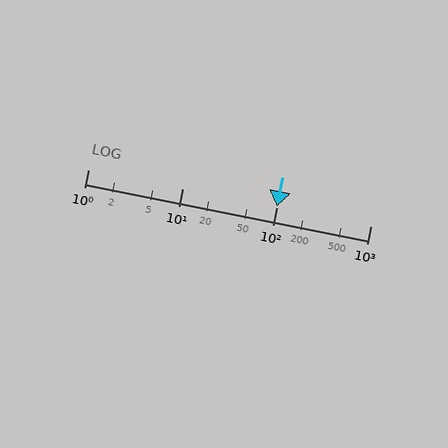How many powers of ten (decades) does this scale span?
The scale spans 3 decades, from 1 to 1000.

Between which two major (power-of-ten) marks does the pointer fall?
The pointer is between 100 and 1000.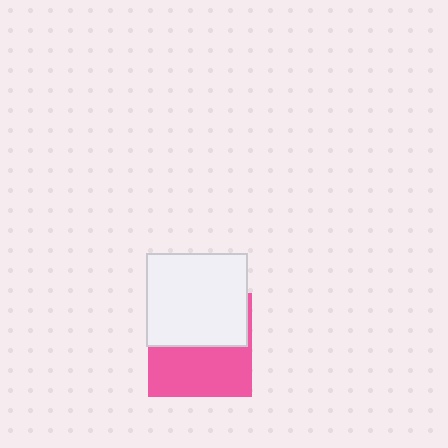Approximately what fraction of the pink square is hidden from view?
Roughly 50% of the pink square is hidden behind the white rectangle.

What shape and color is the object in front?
The object in front is a white rectangle.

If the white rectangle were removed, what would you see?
You would see the complete pink square.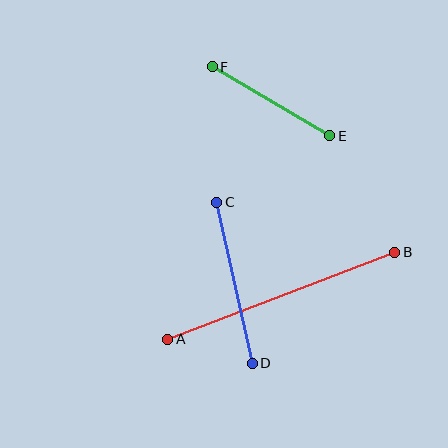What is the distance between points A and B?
The distance is approximately 243 pixels.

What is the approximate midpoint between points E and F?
The midpoint is at approximately (271, 101) pixels.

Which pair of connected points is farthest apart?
Points A and B are farthest apart.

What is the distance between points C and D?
The distance is approximately 165 pixels.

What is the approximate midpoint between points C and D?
The midpoint is at approximately (235, 283) pixels.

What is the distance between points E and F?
The distance is approximately 136 pixels.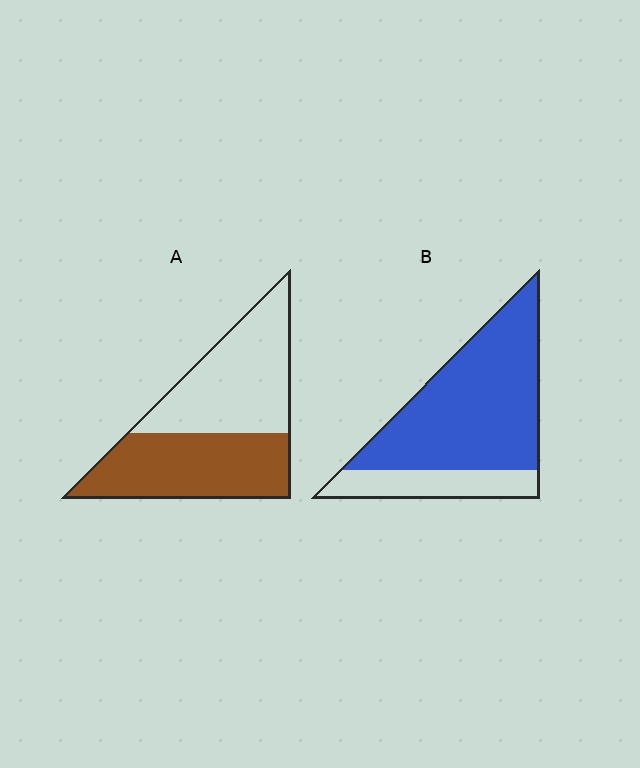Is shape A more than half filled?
Roughly half.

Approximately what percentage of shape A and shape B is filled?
A is approximately 50% and B is approximately 75%.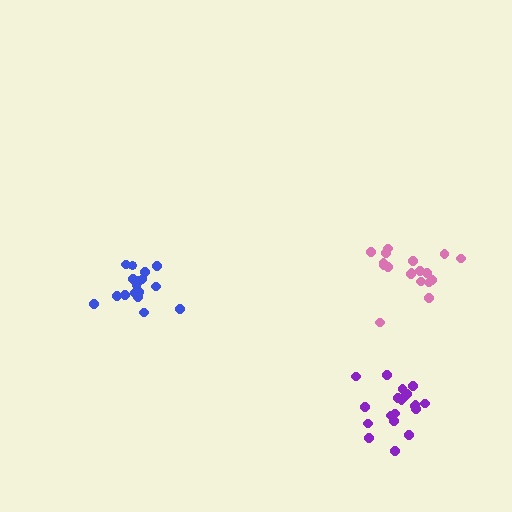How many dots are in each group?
Group 1: 17 dots, Group 2: 20 dots, Group 3: 18 dots (55 total).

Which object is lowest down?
The purple cluster is bottommost.